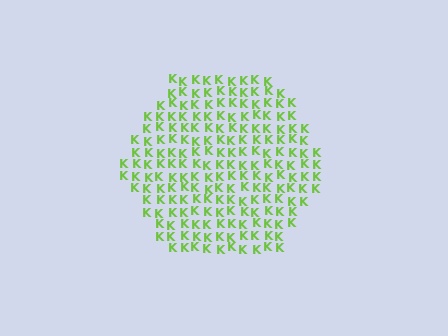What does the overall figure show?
The overall figure shows a hexagon.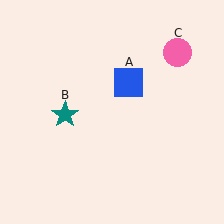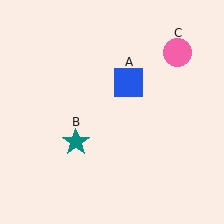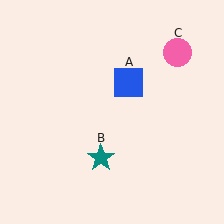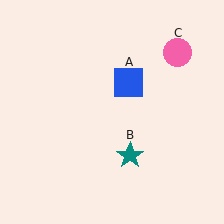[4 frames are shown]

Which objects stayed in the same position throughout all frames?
Blue square (object A) and pink circle (object C) remained stationary.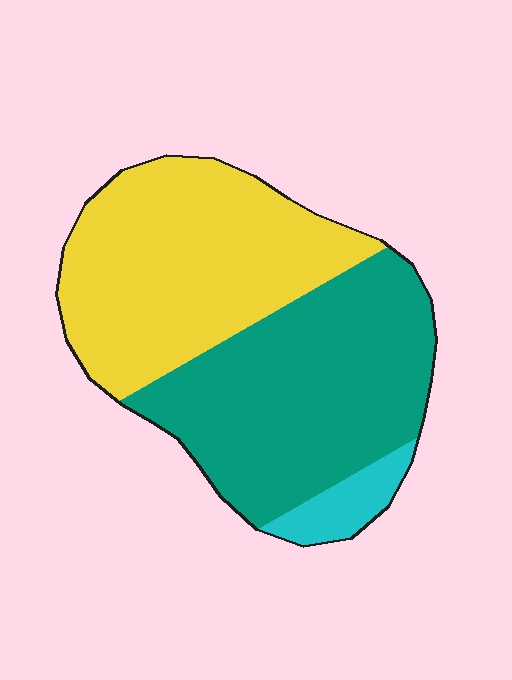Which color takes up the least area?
Cyan, at roughly 5%.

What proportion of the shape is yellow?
Yellow covers around 45% of the shape.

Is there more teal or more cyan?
Teal.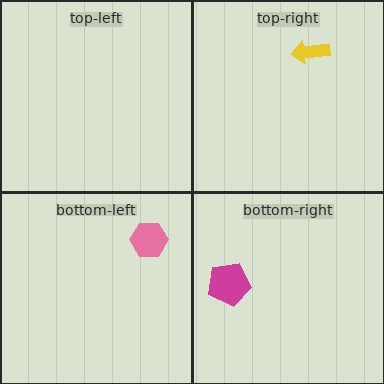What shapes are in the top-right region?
The yellow arrow.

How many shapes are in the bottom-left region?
1.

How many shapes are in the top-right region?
1.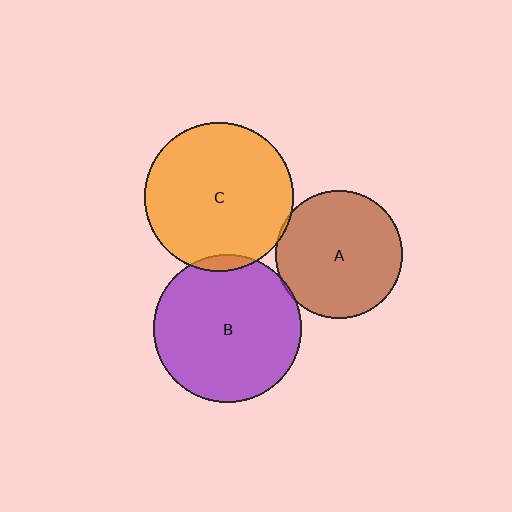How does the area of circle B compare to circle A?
Approximately 1.3 times.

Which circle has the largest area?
Circle C (orange).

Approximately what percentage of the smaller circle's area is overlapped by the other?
Approximately 5%.